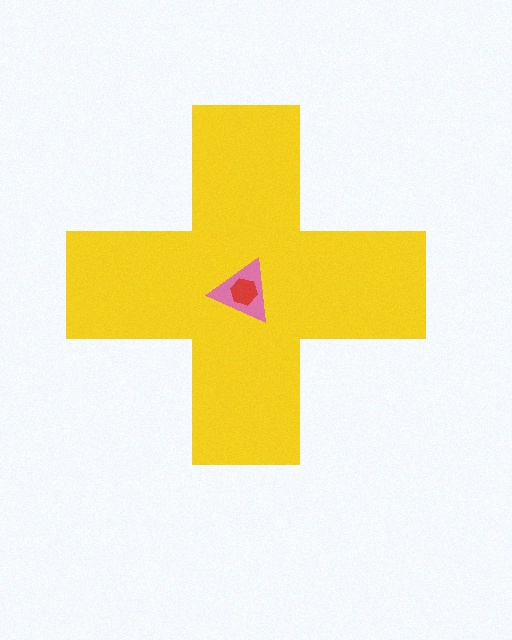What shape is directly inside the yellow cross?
The pink triangle.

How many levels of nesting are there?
3.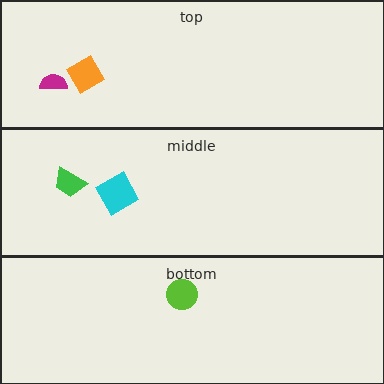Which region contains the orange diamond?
The top region.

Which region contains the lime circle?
The bottom region.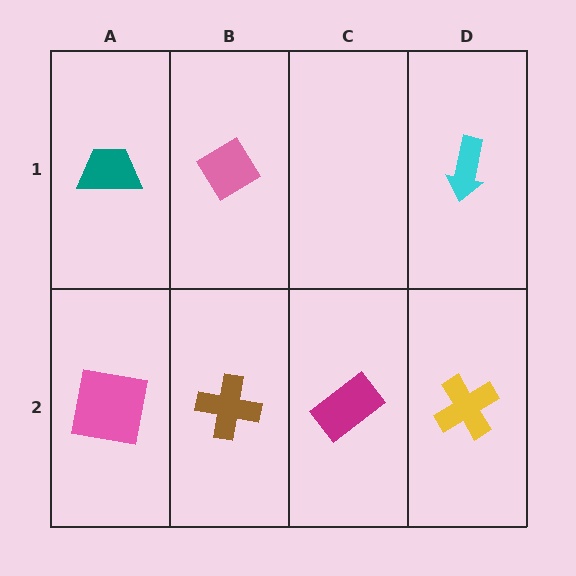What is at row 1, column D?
A cyan arrow.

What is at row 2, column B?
A brown cross.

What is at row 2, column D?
A yellow cross.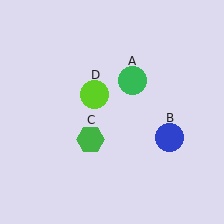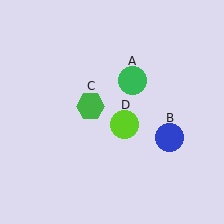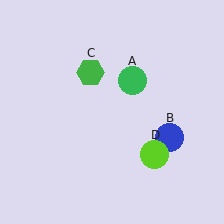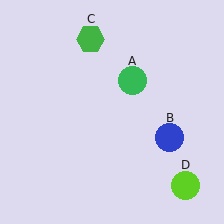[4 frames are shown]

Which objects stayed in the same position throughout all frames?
Green circle (object A) and blue circle (object B) remained stationary.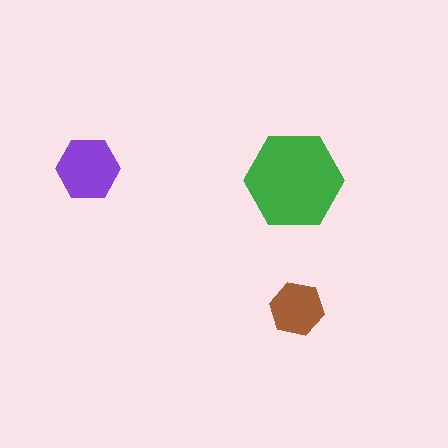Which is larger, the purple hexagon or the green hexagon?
The green one.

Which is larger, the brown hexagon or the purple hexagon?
The purple one.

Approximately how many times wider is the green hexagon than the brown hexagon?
About 2 times wider.